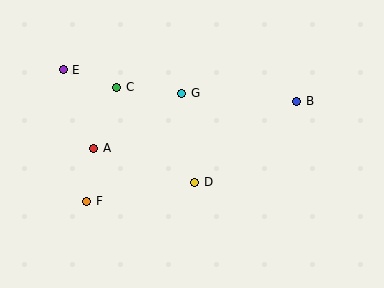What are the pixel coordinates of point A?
Point A is at (94, 148).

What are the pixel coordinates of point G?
Point G is at (182, 93).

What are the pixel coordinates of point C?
Point C is at (117, 87).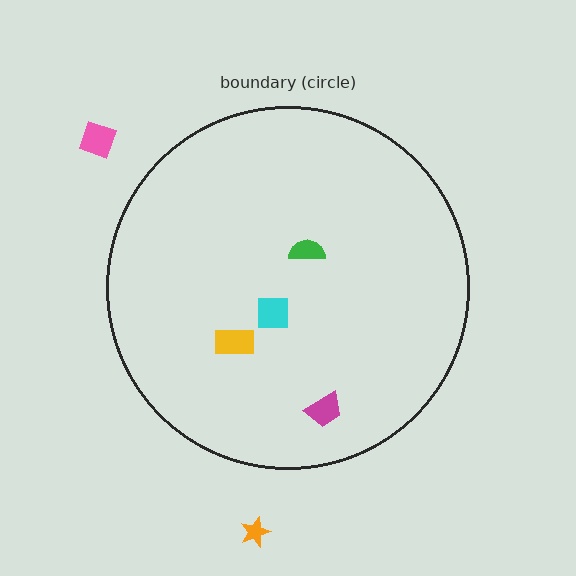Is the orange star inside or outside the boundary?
Outside.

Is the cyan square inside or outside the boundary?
Inside.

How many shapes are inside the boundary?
4 inside, 2 outside.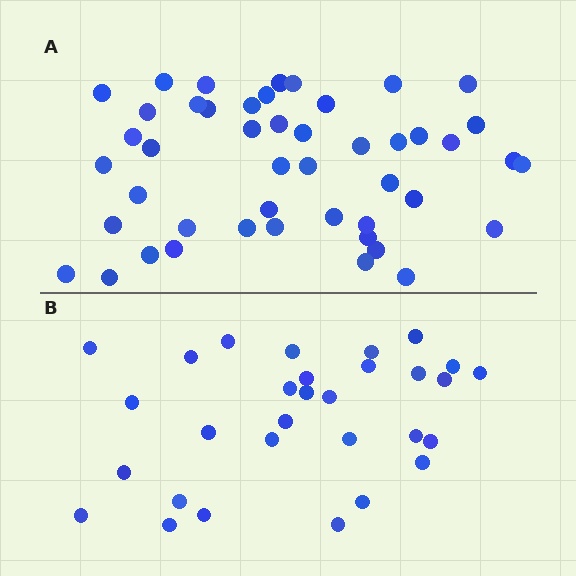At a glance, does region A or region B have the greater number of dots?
Region A (the top region) has more dots.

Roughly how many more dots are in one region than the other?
Region A has approximately 15 more dots than region B.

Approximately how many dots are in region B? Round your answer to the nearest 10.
About 30 dots.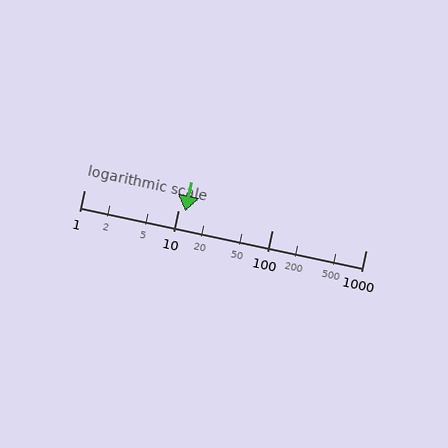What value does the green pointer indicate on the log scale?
The pointer indicates approximately 12.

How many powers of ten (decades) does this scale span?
The scale spans 3 decades, from 1 to 1000.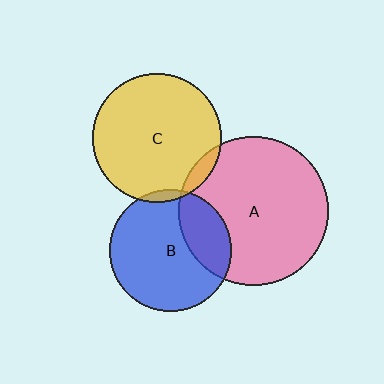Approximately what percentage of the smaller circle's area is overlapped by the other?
Approximately 5%.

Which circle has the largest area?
Circle A (pink).